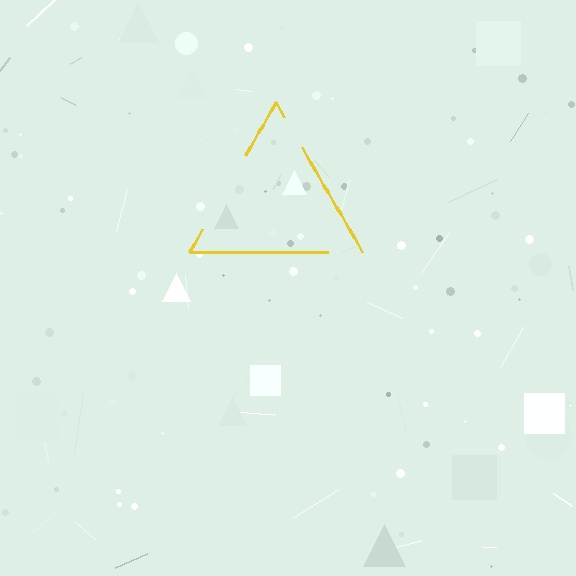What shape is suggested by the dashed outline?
The dashed outline suggests a triangle.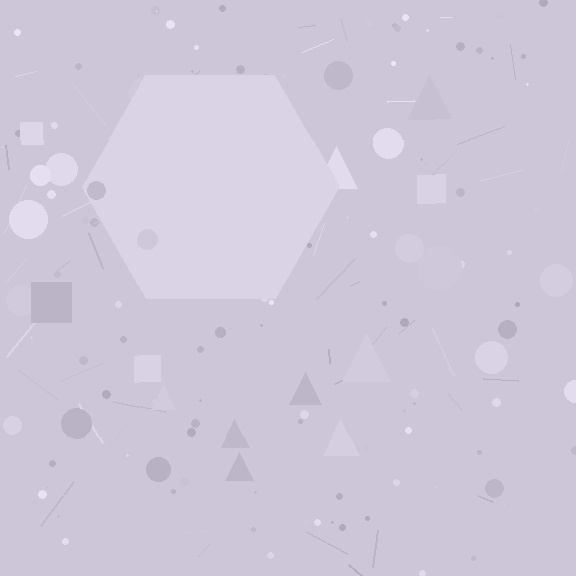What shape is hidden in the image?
A hexagon is hidden in the image.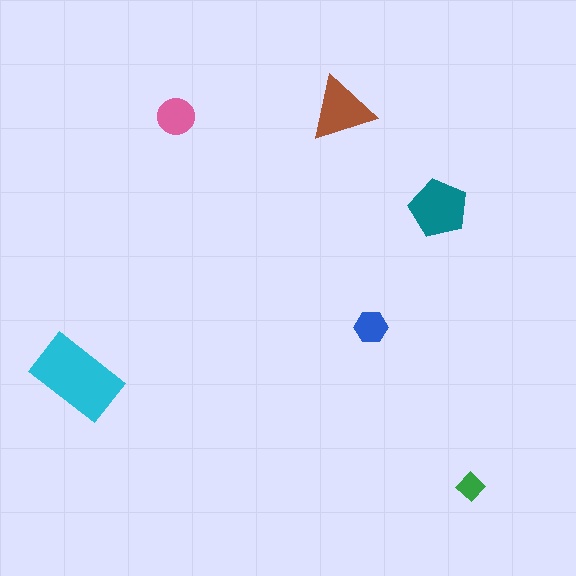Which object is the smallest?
The green diamond.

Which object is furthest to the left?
The cyan rectangle is leftmost.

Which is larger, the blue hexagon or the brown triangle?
The brown triangle.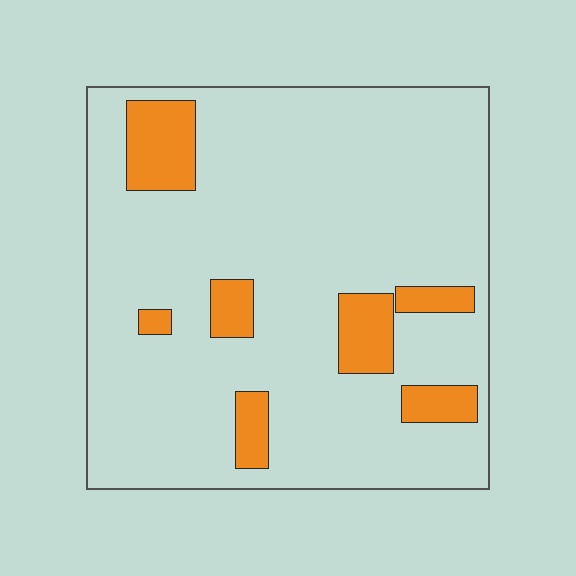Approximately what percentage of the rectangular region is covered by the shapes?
Approximately 15%.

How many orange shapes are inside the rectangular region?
7.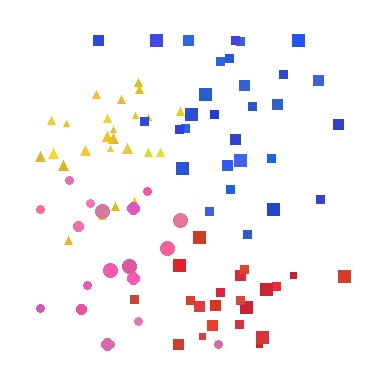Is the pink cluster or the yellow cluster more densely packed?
Yellow.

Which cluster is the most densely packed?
Red.